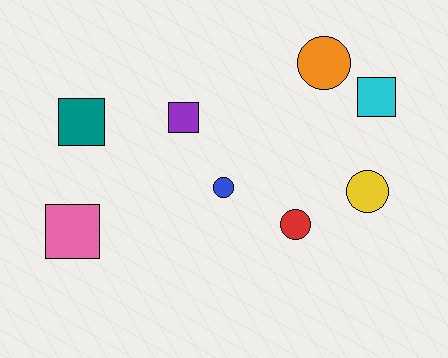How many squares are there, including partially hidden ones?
There are 4 squares.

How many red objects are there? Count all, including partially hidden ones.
There is 1 red object.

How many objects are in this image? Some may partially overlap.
There are 8 objects.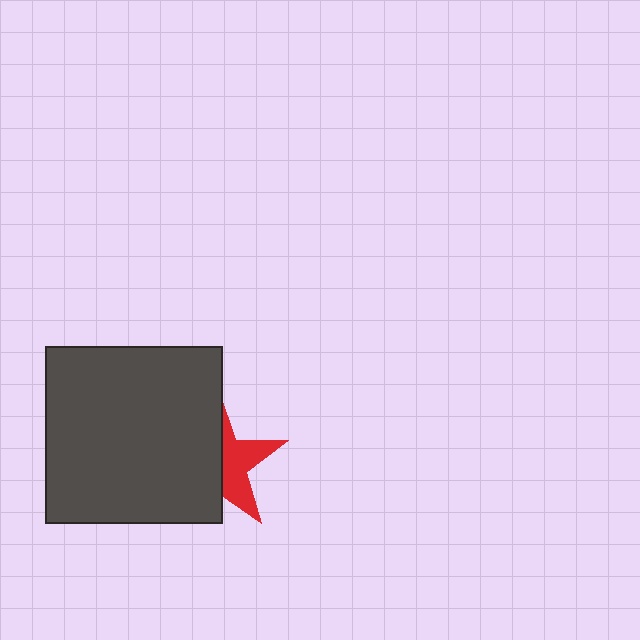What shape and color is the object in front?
The object in front is a dark gray square.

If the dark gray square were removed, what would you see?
You would see the complete red star.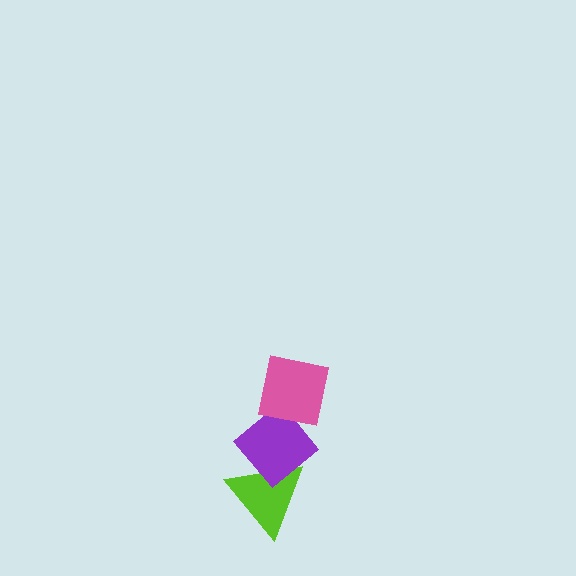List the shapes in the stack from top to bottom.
From top to bottom: the pink square, the purple diamond, the lime triangle.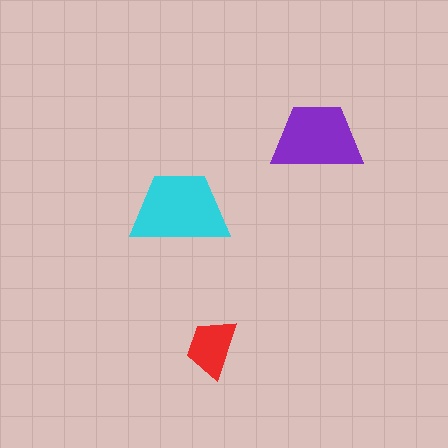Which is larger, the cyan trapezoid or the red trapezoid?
The cyan one.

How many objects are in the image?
There are 3 objects in the image.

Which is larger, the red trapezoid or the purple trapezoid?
The purple one.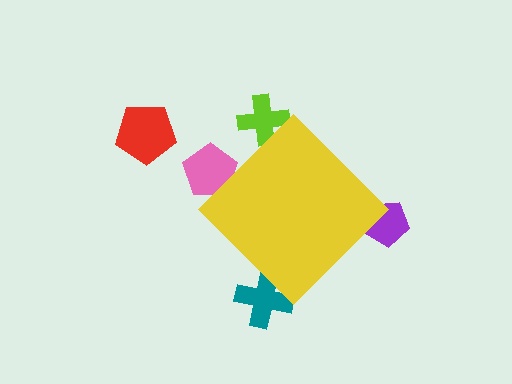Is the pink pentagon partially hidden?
Yes, the pink pentagon is partially hidden behind the yellow diamond.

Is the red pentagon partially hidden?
No, the red pentagon is fully visible.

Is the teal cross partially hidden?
Yes, the teal cross is partially hidden behind the yellow diamond.